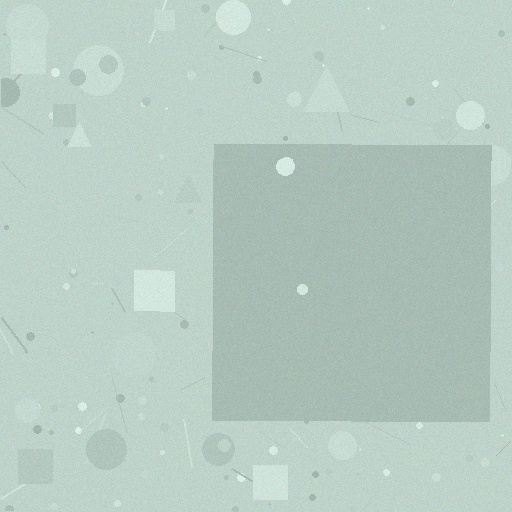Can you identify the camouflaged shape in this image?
The camouflaged shape is a square.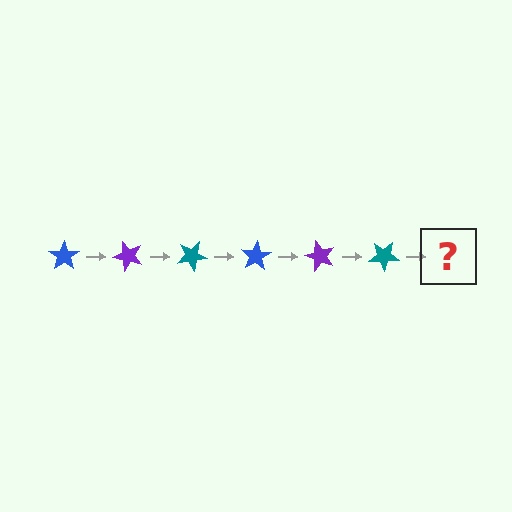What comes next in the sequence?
The next element should be a blue star, rotated 300 degrees from the start.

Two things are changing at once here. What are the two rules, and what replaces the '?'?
The two rules are that it rotates 50 degrees each step and the color cycles through blue, purple, and teal. The '?' should be a blue star, rotated 300 degrees from the start.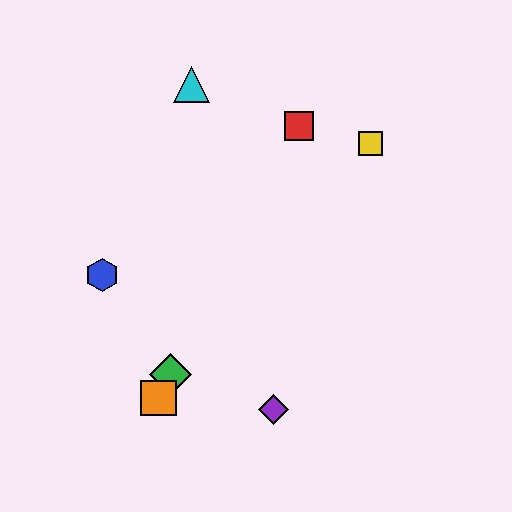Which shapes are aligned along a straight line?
The red square, the green diamond, the orange square are aligned along a straight line.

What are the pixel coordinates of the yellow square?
The yellow square is at (370, 143).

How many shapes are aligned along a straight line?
3 shapes (the red square, the green diamond, the orange square) are aligned along a straight line.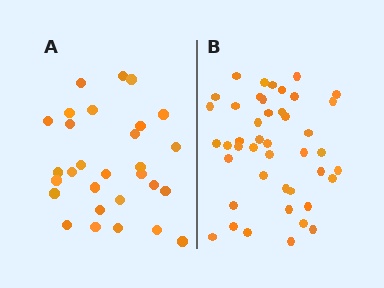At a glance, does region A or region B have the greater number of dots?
Region B (the right region) has more dots.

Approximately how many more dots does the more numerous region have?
Region B has approximately 15 more dots than region A.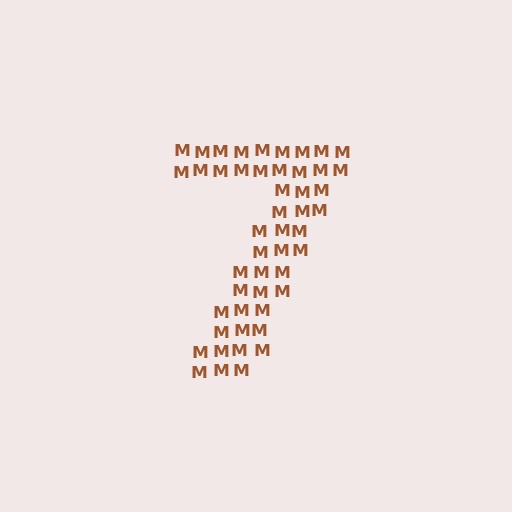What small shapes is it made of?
It is made of small letter M's.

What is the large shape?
The large shape is the digit 7.